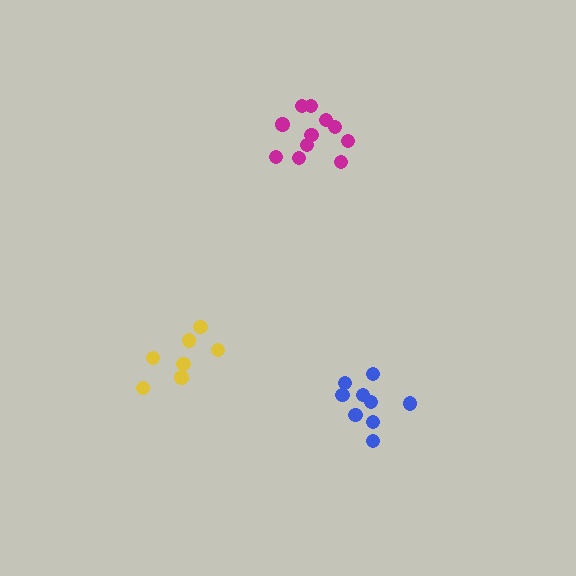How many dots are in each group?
Group 1: 11 dots, Group 2: 9 dots, Group 3: 7 dots (27 total).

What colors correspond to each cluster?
The clusters are colored: magenta, blue, yellow.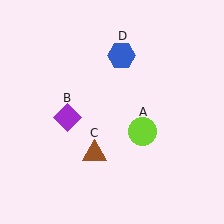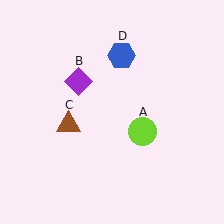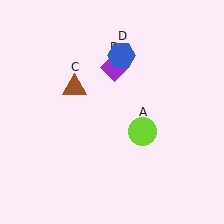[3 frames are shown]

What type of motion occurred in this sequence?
The purple diamond (object B), brown triangle (object C) rotated clockwise around the center of the scene.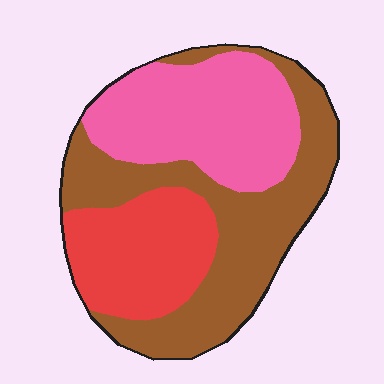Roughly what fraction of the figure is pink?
Pink takes up about one third (1/3) of the figure.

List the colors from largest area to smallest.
From largest to smallest: brown, pink, red.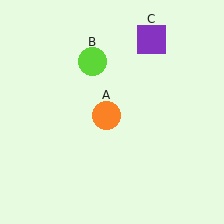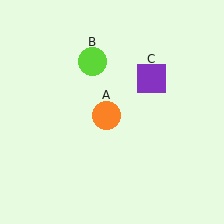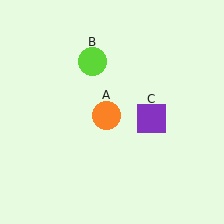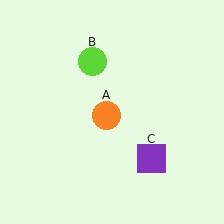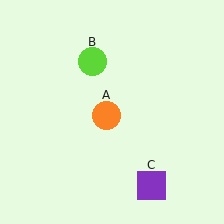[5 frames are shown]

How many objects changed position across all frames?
1 object changed position: purple square (object C).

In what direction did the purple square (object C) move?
The purple square (object C) moved down.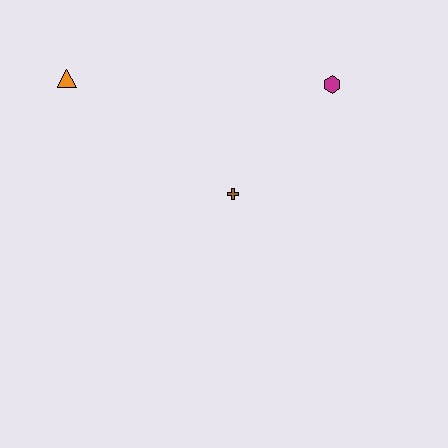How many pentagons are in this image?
There are no pentagons.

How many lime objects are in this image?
There are no lime objects.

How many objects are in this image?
There are 3 objects.